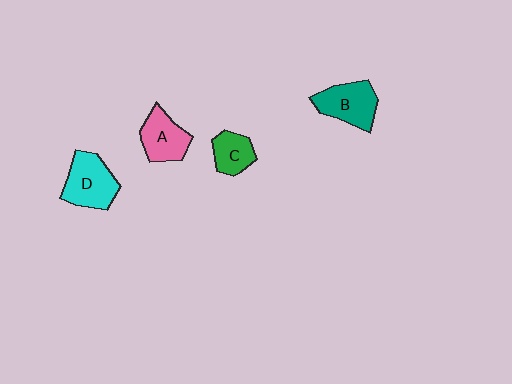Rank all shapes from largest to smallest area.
From largest to smallest: D (cyan), B (teal), A (pink), C (green).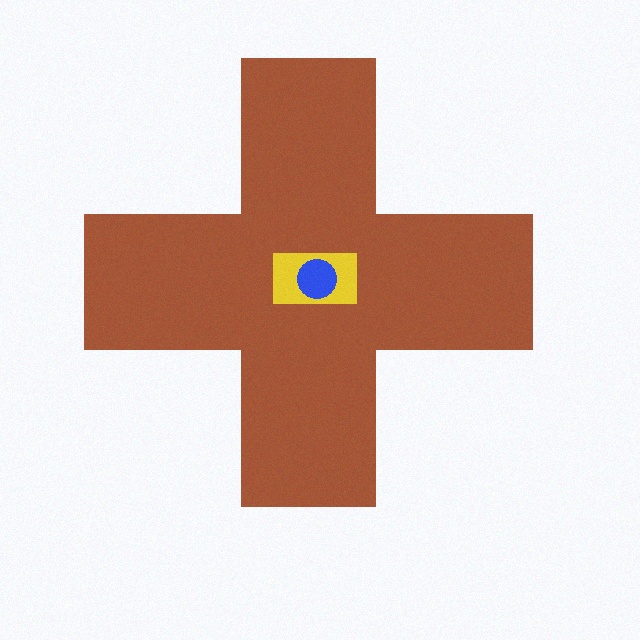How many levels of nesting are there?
3.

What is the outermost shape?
The brown cross.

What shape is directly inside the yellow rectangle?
The blue circle.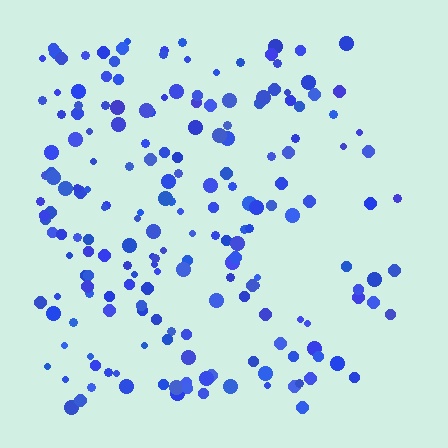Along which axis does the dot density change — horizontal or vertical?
Horizontal.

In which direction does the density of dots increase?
From right to left, with the left side densest.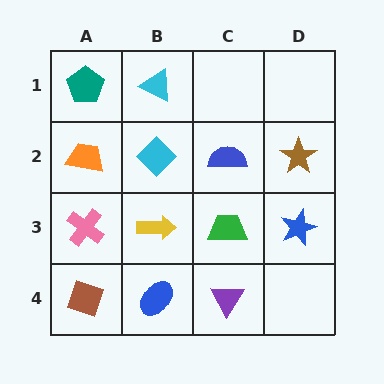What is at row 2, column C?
A blue semicircle.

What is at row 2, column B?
A cyan diamond.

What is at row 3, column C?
A green trapezoid.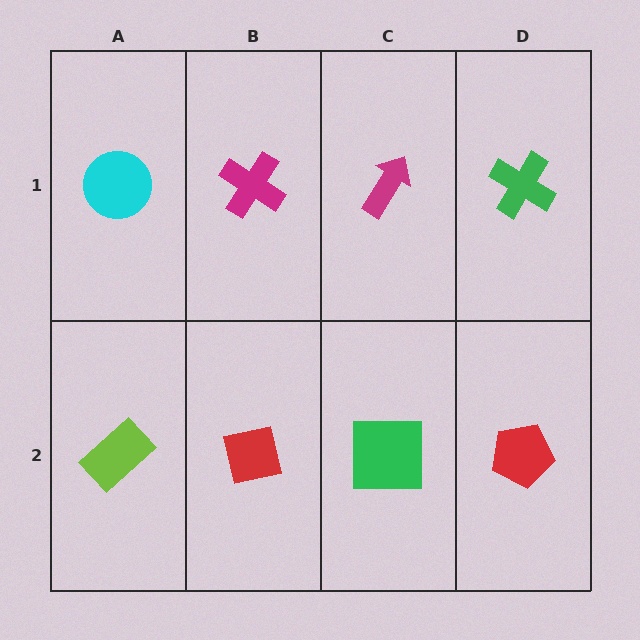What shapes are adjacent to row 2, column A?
A cyan circle (row 1, column A), a red square (row 2, column B).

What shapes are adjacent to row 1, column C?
A green square (row 2, column C), a magenta cross (row 1, column B), a green cross (row 1, column D).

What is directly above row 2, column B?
A magenta cross.